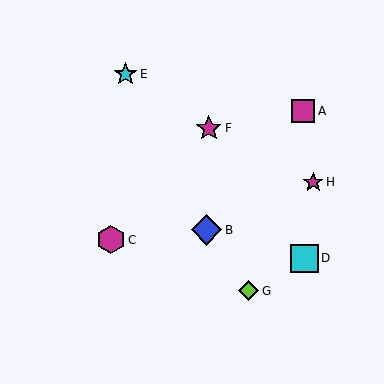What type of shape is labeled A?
Shape A is a magenta square.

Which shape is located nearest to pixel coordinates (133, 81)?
The cyan star (labeled E) at (126, 74) is nearest to that location.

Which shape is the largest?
The blue diamond (labeled B) is the largest.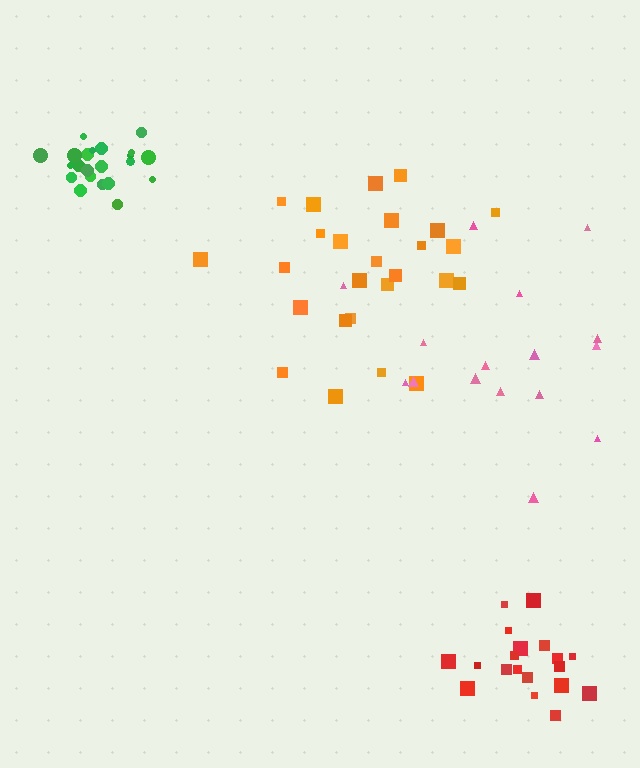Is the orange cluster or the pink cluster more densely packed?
Orange.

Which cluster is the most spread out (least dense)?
Pink.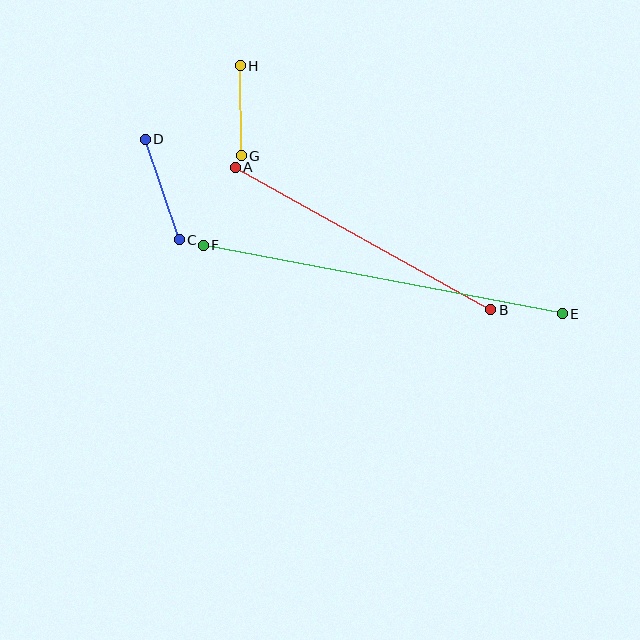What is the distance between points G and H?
The distance is approximately 90 pixels.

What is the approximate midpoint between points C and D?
The midpoint is at approximately (162, 189) pixels.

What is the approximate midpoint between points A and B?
The midpoint is at approximately (363, 238) pixels.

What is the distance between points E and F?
The distance is approximately 365 pixels.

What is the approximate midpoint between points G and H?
The midpoint is at approximately (241, 111) pixels.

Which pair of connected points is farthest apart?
Points E and F are farthest apart.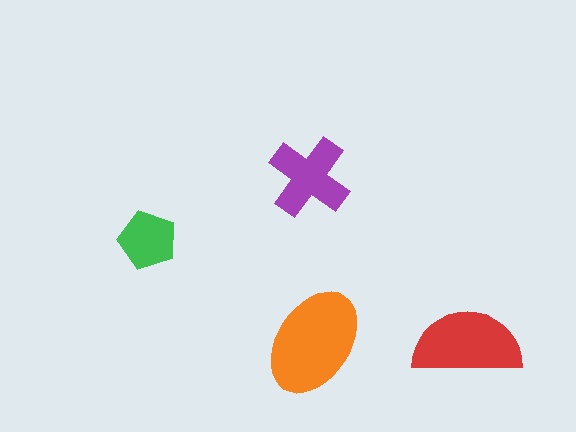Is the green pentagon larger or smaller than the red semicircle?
Smaller.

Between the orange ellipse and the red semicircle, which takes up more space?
The orange ellipse.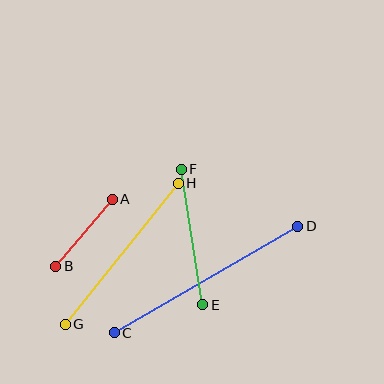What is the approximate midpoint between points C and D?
The midpoint is at approximately (206, 279) pixels.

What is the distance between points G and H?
The distance is approximately 181 pixels.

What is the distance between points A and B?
The distance is approximately 88 pixels.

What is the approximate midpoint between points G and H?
The midpoint is at approximately (122, 254) pixels.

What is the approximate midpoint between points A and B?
The midpoint is at approximately (84, 233) pixels.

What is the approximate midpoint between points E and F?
The midpoint is at approximately (192, 237) pixels.